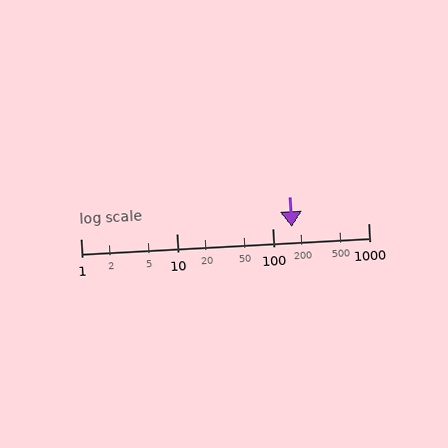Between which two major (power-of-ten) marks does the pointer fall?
The pointer is between 100 and 1000.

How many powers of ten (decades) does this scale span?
The scale spans 3 decades, from 1 to 1000.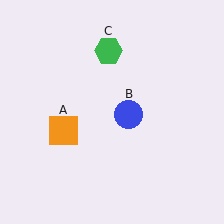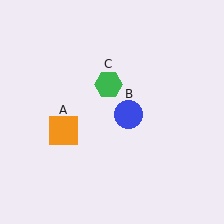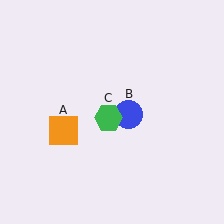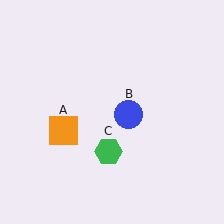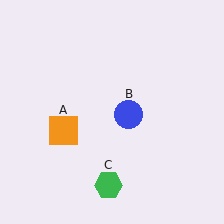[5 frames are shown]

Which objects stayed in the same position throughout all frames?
Orange square (object A) and blue circle (object B) remained stationary.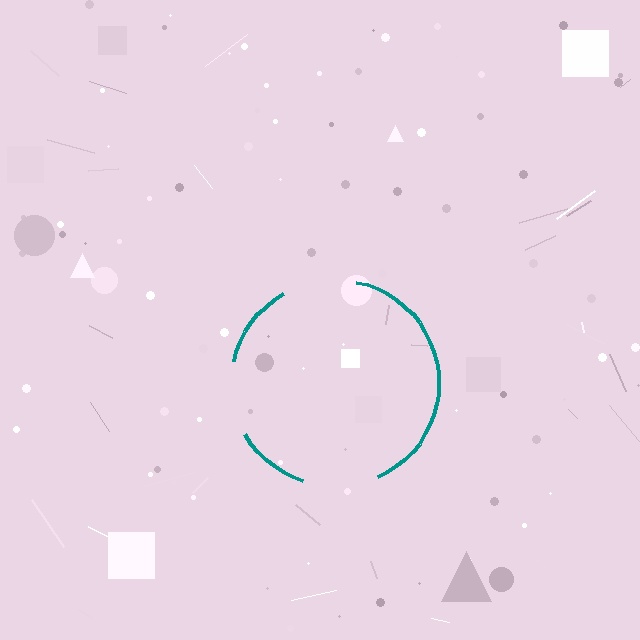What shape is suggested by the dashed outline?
The dashed outline suggests a circle.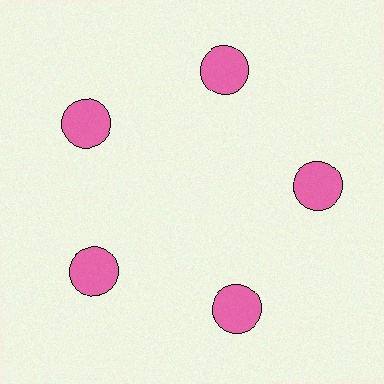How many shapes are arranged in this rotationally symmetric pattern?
There are 5 shapes, arranged in 5 groups of 1.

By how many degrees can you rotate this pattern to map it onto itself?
The pattern maps onto itself every 72 degrees of rotation.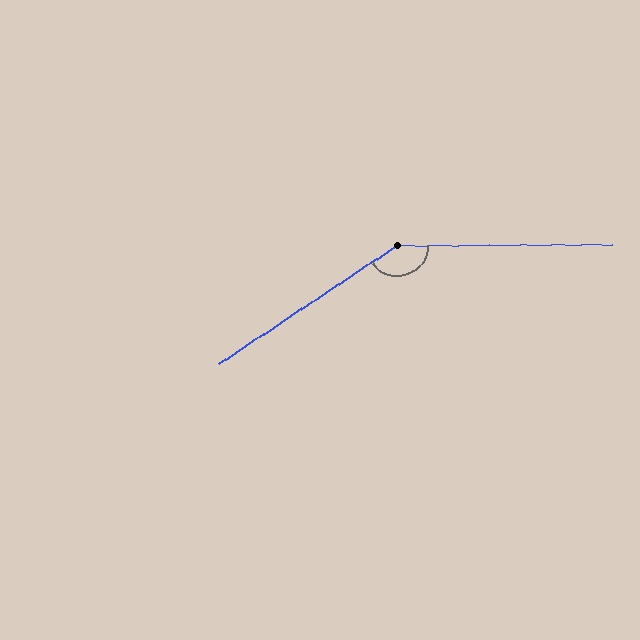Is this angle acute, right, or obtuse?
It is obtuse.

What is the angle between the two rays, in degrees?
Approximately 147 degrees.